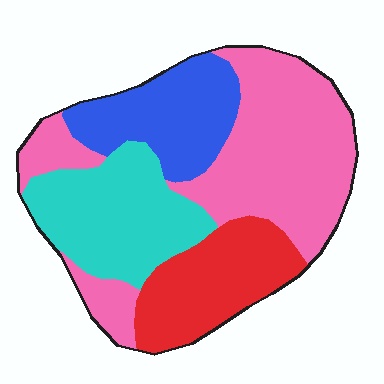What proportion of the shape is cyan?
Cyan covers about 25% of the shape.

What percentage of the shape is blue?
Blue covers 18% of the shape.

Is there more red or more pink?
Pink.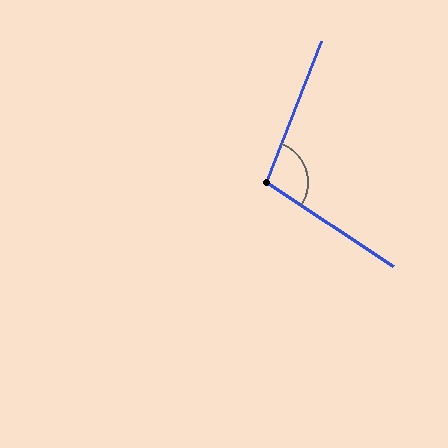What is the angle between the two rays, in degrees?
Approximately 102 degrees.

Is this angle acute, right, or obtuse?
It is obtuse.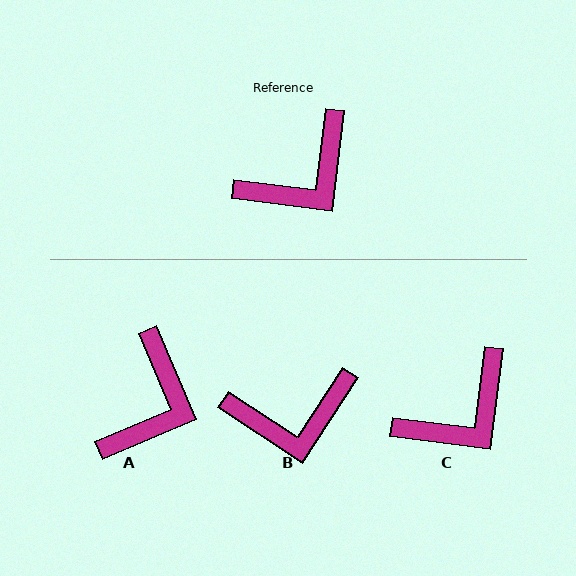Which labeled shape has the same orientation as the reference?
C.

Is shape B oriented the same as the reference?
No, it is off by about 26 degrees.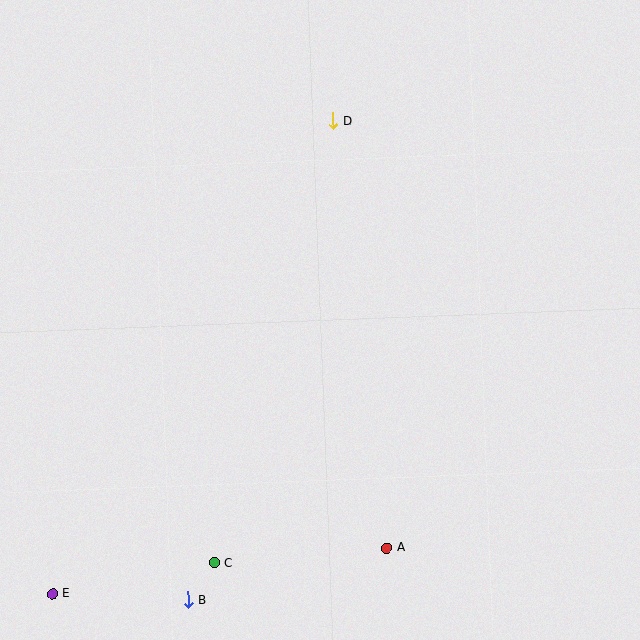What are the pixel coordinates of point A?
Point A is at (387, 548).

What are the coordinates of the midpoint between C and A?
The midpoint between C and A is at (301, 556).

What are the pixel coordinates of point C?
Point C is at (215, 563).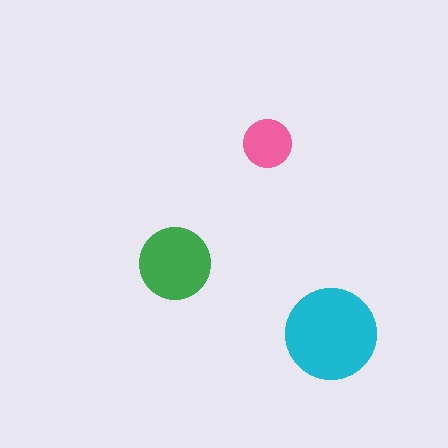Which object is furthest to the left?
The green circle is leftmost.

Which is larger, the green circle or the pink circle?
The green one.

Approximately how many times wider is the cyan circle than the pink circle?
About 2 times wider.